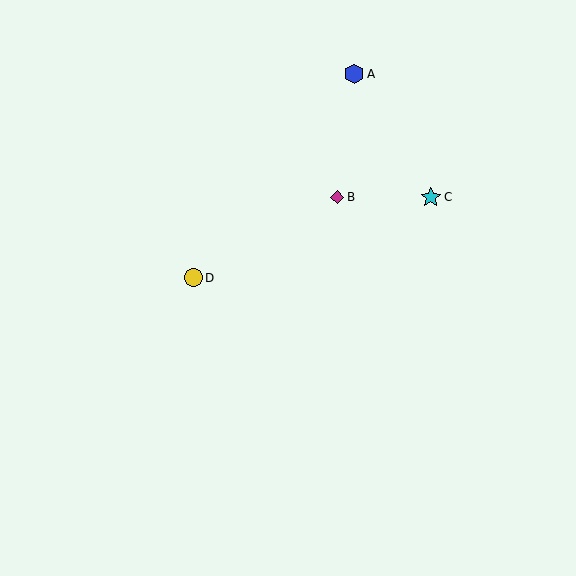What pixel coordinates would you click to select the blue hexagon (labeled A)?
Click at (354, 74) to select the blue hexagon A.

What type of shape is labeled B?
Shape B is a magenta diamond.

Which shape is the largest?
The cyan star (labeled C) is the largest.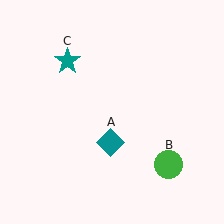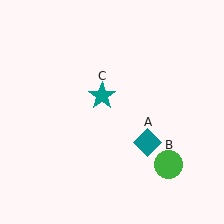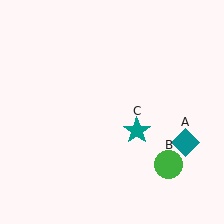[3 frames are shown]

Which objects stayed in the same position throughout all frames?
Green circle (object B) remained stationary.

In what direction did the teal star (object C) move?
The teal star (object C) moved down and to the right.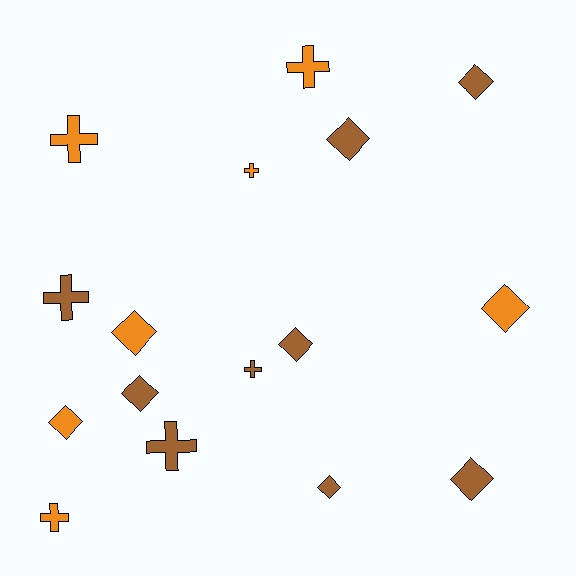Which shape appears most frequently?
Diamond, with 9 objects.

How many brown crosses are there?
There are 3 brown crosses.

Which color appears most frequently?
Brown, with 9 objects.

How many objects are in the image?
There are 16 objects.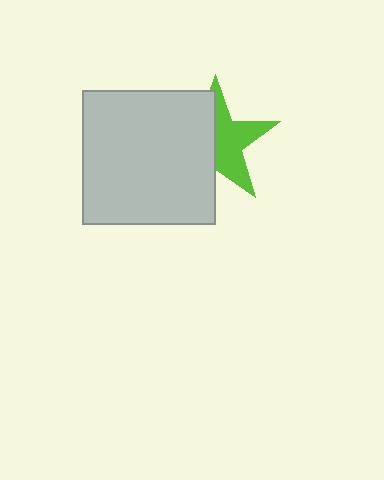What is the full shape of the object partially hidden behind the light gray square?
The partially hidden object is a lime star.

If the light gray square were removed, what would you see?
You would see the complete lime star.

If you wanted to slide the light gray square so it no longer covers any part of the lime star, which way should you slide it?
Slide it left — that is the most direct way to separate the two shapes.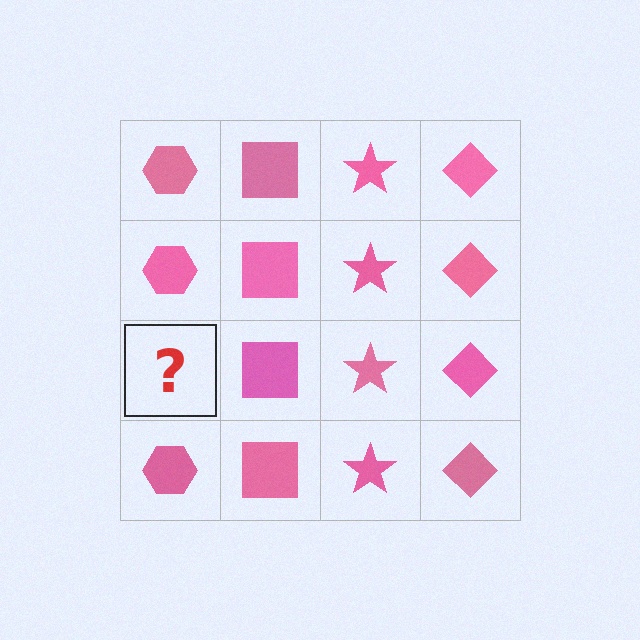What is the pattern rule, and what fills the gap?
The rule is that each column has a consistent shape. The gap should be filled with a pink hexagon.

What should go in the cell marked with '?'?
The missing cell should contain a pink hexagon.